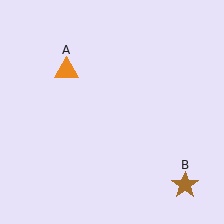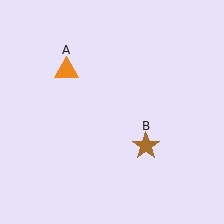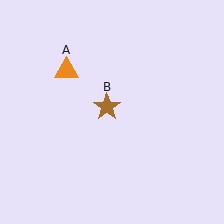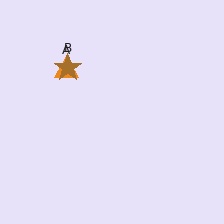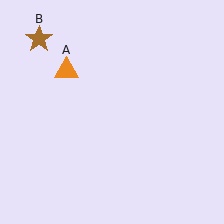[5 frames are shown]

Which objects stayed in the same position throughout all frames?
Orange triangle (object A) remained stationary.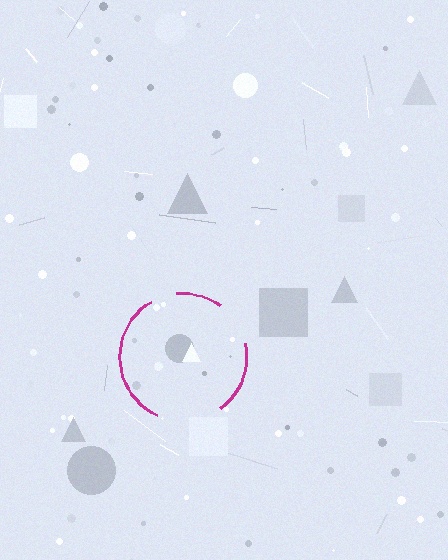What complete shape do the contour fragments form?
The contour fragments form a circle.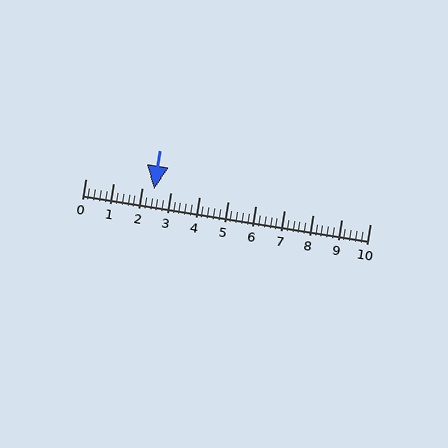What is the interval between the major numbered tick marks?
The major tick marks are spaced 1 units apart.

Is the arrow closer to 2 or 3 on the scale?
The arrow is closer to 2.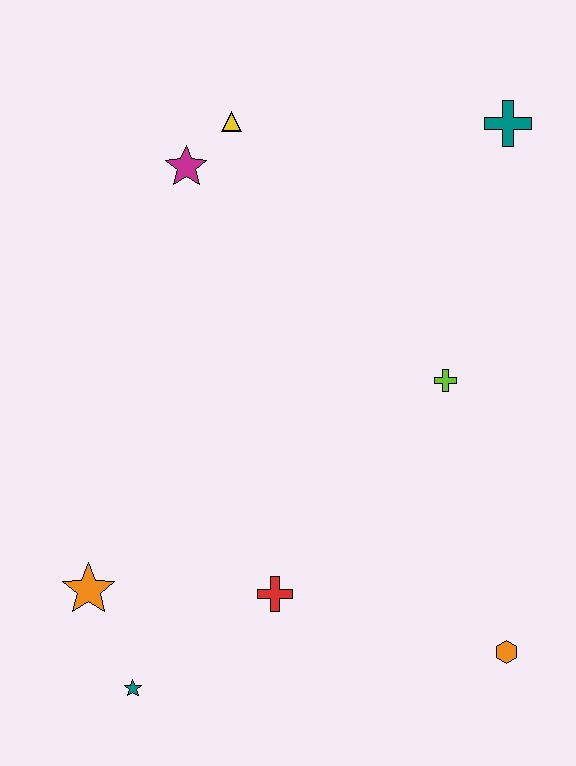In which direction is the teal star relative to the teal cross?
The teal star is below the teal cross.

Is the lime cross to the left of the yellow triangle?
No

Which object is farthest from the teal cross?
The teal star is farthest from the teal cross.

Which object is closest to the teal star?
The orange star is closest to the teal star.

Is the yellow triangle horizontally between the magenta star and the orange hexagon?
Yes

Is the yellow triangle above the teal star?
Yes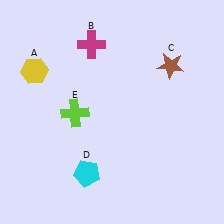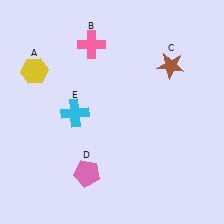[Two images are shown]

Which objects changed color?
B changed from magenta to pink. D changed from cyan to pink. E changed from lime to cyan.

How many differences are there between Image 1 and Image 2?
There are 3 differences between the two images.